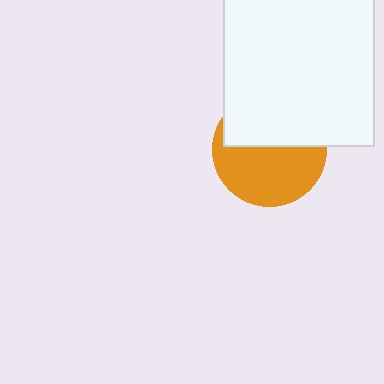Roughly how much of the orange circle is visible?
About half of it is visible (roughly 55%).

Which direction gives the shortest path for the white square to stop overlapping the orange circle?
Moving up gives the shortest separation.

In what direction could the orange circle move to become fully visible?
The orange circle could move down. That would shift it out from behind the white square entirely.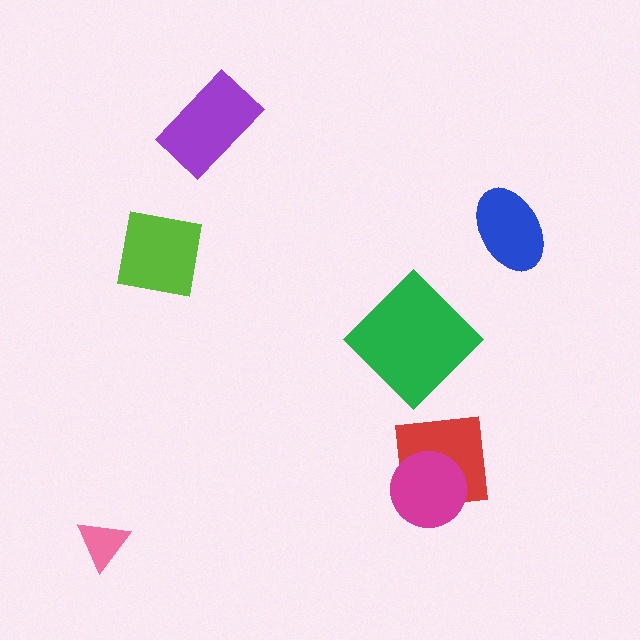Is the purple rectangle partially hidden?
No, no other shape covers it.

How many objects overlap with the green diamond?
0 objects overlap with the green diamond.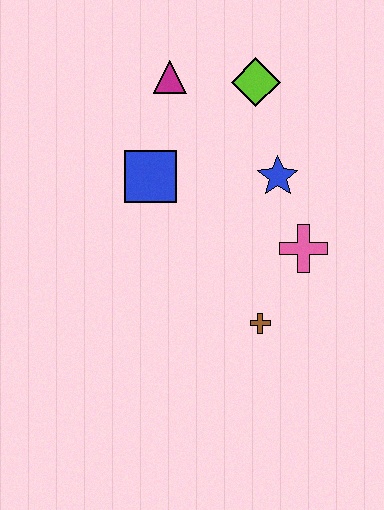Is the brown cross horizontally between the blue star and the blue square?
Yes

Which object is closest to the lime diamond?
The magenta triangle is closest to the lime diamond.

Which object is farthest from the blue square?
The brown cross is farthest from the blue square.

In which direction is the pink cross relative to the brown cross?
The pink cross is above the brown cross.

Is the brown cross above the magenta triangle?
No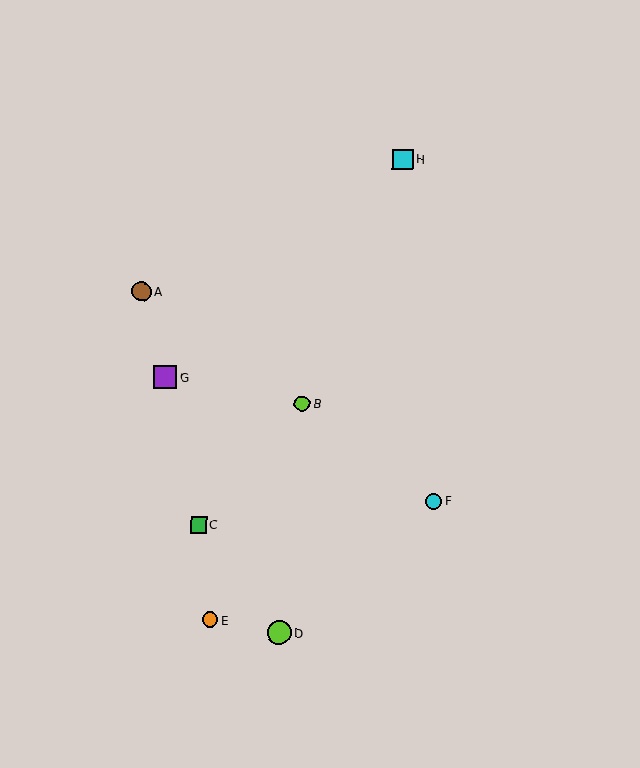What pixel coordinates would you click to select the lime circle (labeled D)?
Click at (279, 633) to select the lime circle D.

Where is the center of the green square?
The center of the green square is at (199, 525).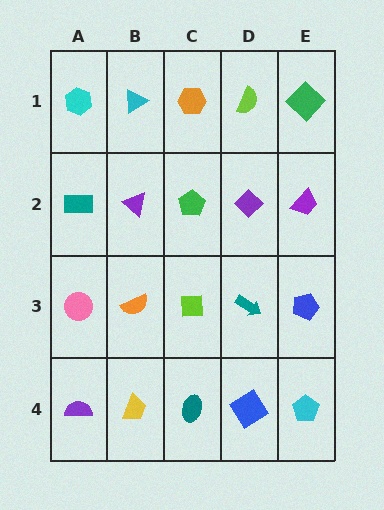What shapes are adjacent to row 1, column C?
A green pentagon (row 2, column C), a cyan triangle (row 1, column B), a lime semicircle (row 1, column D).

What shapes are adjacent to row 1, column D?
A purple diamond (row 2, column D), an orange hexagon (row 1, column C), a green diamond (row 1, column E).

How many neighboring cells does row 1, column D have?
3.